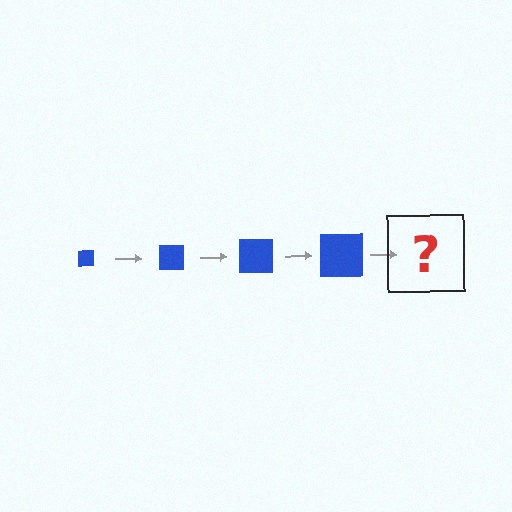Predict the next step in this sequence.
The next step is a blue square, larger than the previous one.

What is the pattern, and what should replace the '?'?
The pattern is that the square gets progressively larger each step. The '?' should be a blue square, larger than the previous one.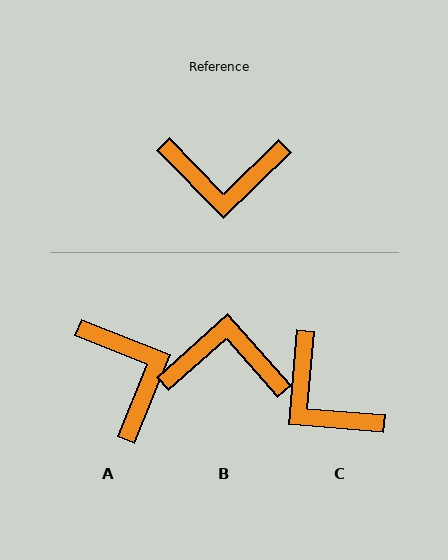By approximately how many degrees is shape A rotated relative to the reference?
Approximately 114 degrees counter-clockwise.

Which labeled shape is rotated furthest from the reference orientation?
B, about 177 degrees away.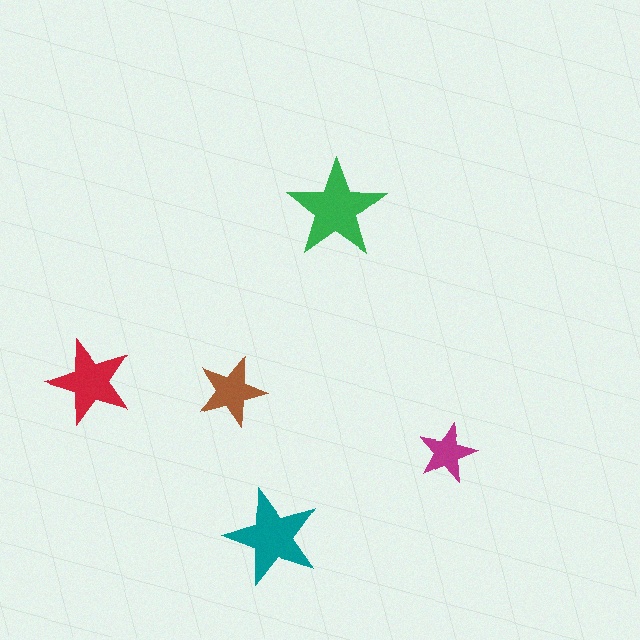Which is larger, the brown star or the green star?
The green one.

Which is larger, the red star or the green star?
The green one.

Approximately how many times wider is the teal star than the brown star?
About 1.5 times wider.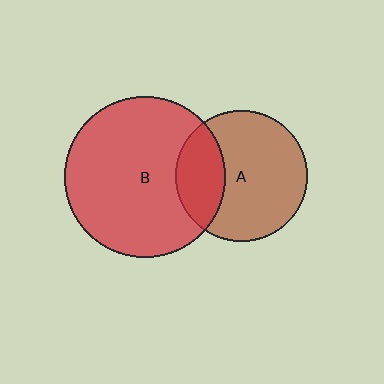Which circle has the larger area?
Circle B (red).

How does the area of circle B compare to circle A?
Approximately 1.5 times.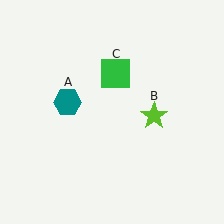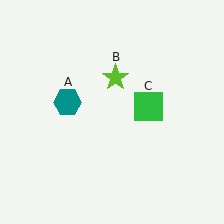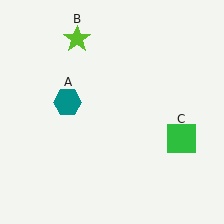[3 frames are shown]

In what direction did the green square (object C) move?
The green square (object C) moved down and to the right.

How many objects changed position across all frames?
2 objects changed position: lime star (object B), green square (object C).